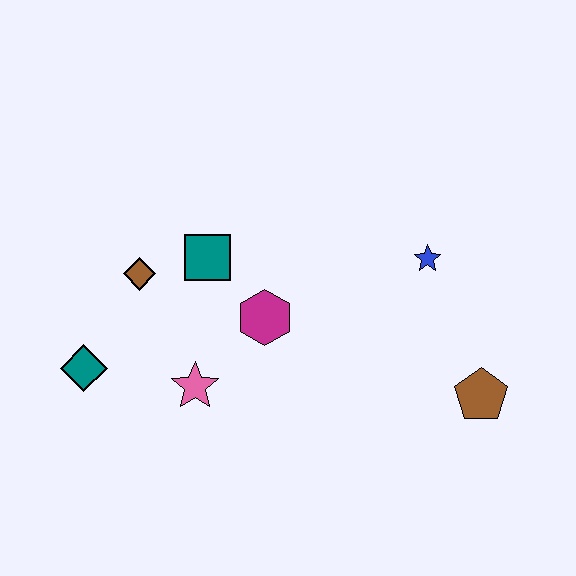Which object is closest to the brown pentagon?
The blue star is closest to the brown pentagon.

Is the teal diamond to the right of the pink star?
No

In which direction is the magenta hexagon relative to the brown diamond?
The magenta hexagon is to the right of the brown diamond.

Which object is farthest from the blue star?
The teal diamond is farthest from the blue star.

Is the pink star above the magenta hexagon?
No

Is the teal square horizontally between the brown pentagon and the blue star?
No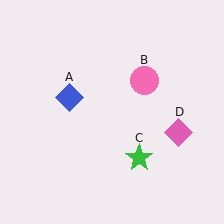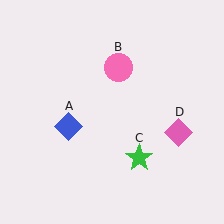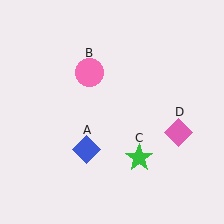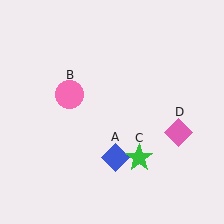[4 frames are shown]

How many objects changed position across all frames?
2 objects changed position: blue diamond (object A), pink circle (object B).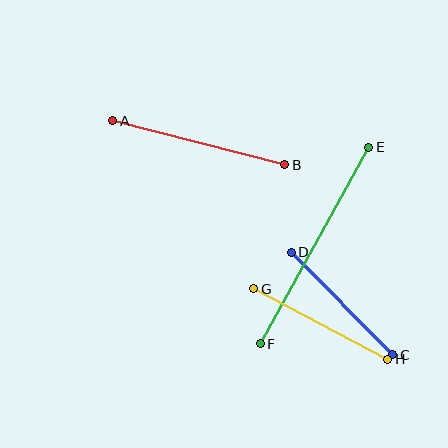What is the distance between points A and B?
The distance is approximately 177 pixels.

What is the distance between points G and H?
The distance is approximately 151 pixels.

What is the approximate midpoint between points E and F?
The midpoint is at approximately (314, 246) pixels.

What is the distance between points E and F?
The distance is approximately 224 pixels.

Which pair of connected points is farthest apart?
Points E and F are farthest apart.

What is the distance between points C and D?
The distance is approximately 144 pixels.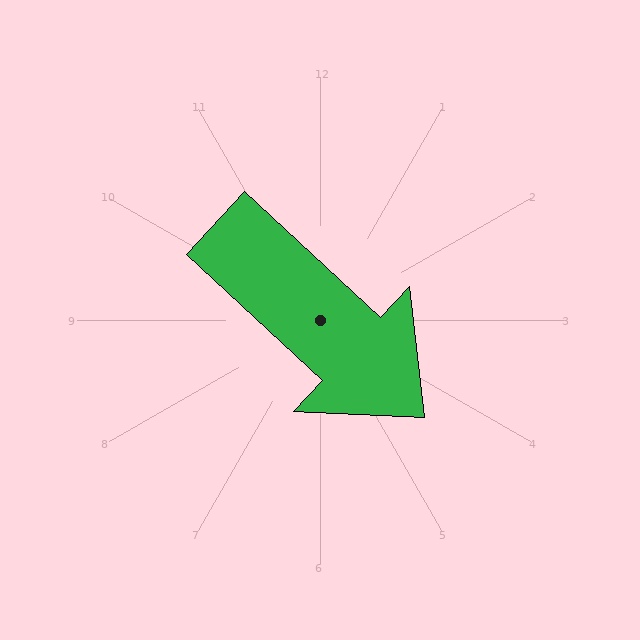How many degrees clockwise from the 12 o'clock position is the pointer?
Approximately 133 degrees.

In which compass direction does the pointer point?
Southeast.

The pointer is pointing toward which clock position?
Roughly 4 o'clock.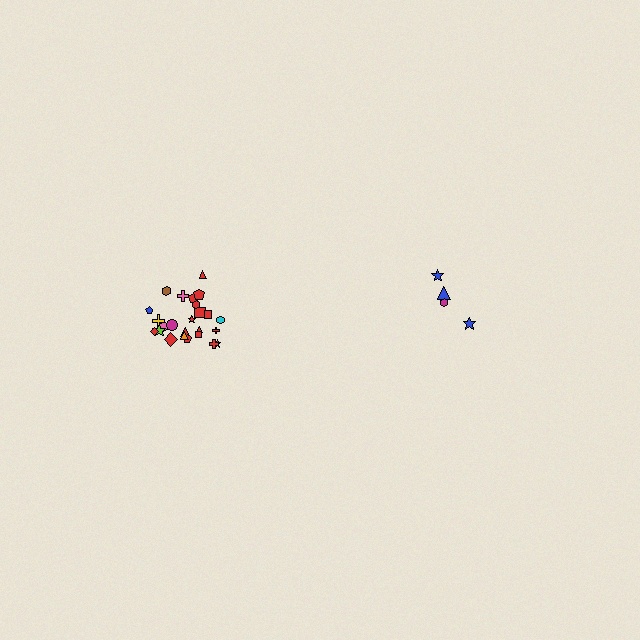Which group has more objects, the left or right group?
The left group.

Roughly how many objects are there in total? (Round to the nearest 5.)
Roughly 30 objects in total.